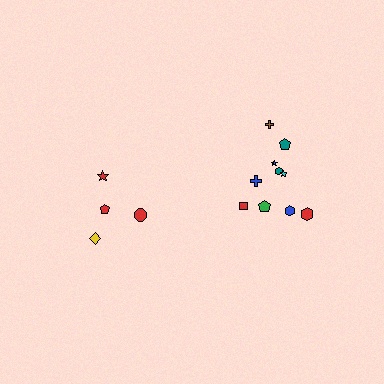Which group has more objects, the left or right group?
The right group.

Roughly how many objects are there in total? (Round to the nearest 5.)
Roughly 15 objects in total.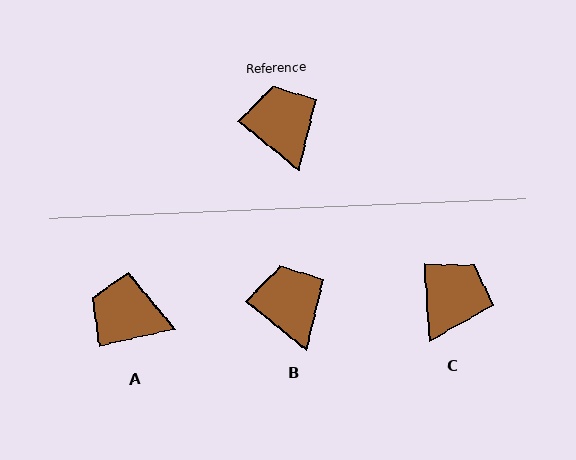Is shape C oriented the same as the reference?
No, it is off by about 47 degrees.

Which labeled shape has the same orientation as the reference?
B.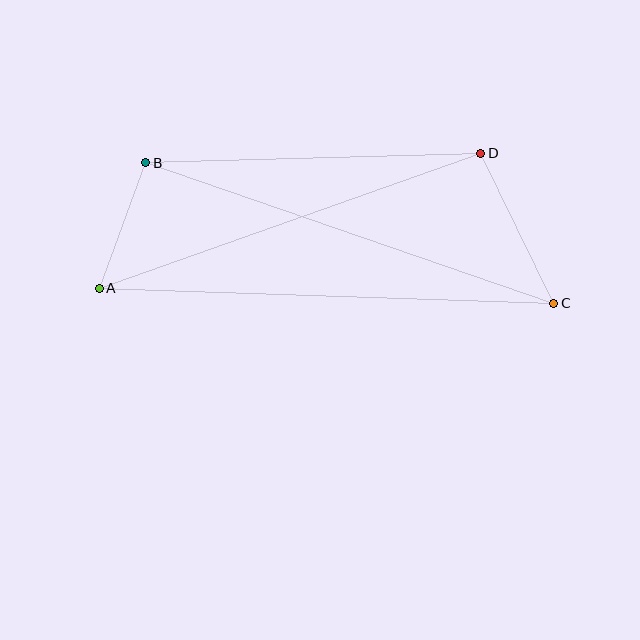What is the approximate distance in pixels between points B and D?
The distance between B and D is approximately 335 pixels.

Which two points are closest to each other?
Points A and B are closest to each other.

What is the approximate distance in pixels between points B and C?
The distance between B and C is approximately 432 pixels.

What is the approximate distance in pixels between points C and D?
The distance between C and D is approximately 167 pixels.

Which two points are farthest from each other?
Points A and C are farthest from each other.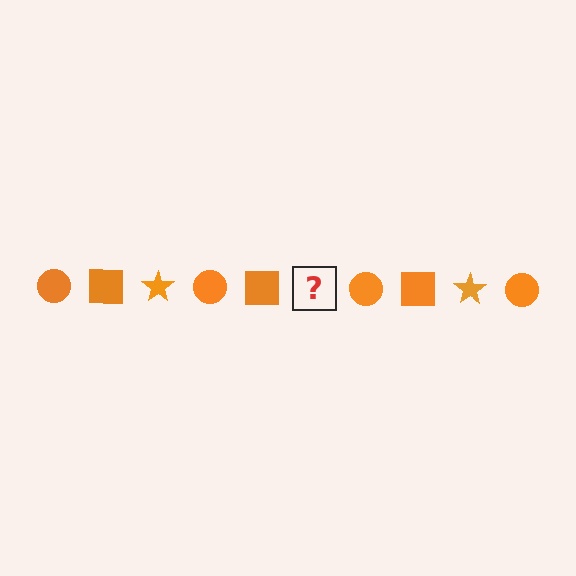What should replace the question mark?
The question mark should be replaced with an orange star.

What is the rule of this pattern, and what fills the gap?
The rule is that the pattern cycles through circle, square, star shapes in orange. The gap should be filled with an orange star.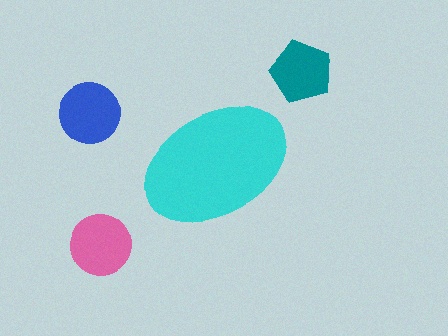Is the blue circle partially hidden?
No, the blue circle is fully visible.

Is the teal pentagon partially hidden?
No, the teal pentagon is fully visible.